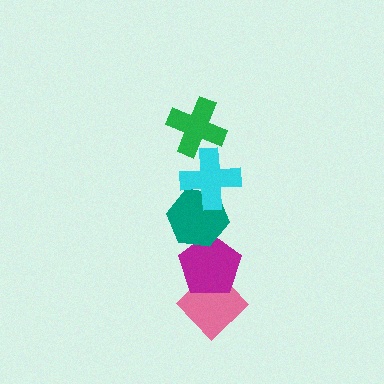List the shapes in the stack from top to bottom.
From top to bottom: the green cross, the cyan cross, the teal hexagon, the magenta pentagon, the pink diamond.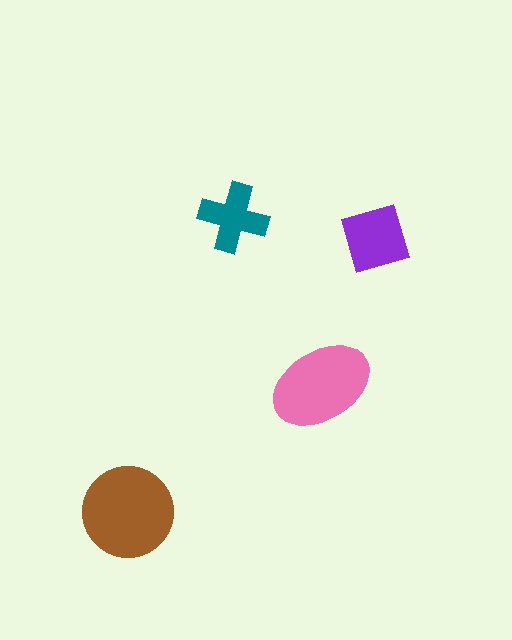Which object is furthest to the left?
The brown circle is leftmost.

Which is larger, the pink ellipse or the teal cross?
The pink ellipse.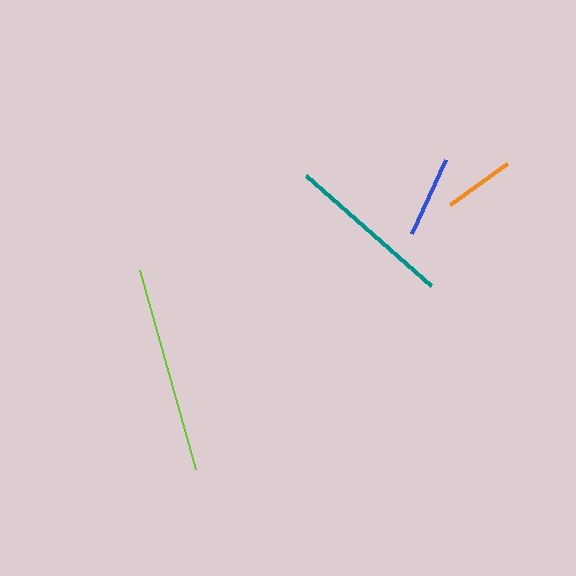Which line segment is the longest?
The lime line is the longest at approximately 207 pixels.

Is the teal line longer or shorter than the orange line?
The teal line is longer than the orange line.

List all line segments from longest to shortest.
From longest to shortest: lime, teal, blue, orange.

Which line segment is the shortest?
The orange line is the shortest at approximately 70 pixels.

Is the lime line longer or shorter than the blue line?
The lime line is longer than the blue line.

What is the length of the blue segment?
The blue segment is approximately 81 pixels long.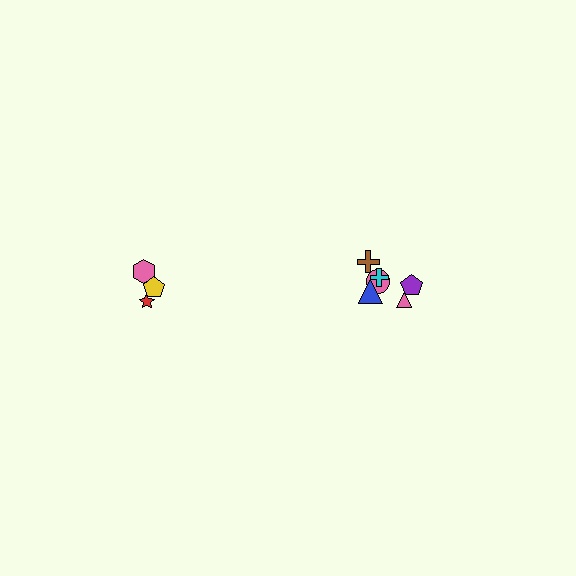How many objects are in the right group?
There are 6 objects.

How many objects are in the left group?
There are 3 objects.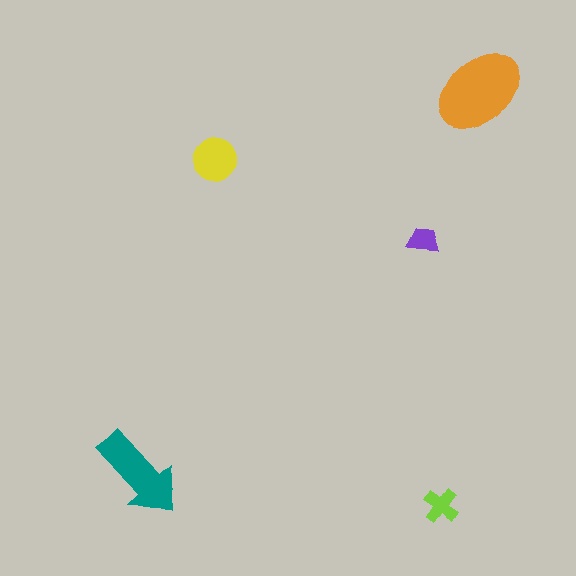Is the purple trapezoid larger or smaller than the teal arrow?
Smaller.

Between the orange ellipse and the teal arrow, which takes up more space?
The orange ellipse.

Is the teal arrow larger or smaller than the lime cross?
Larger.